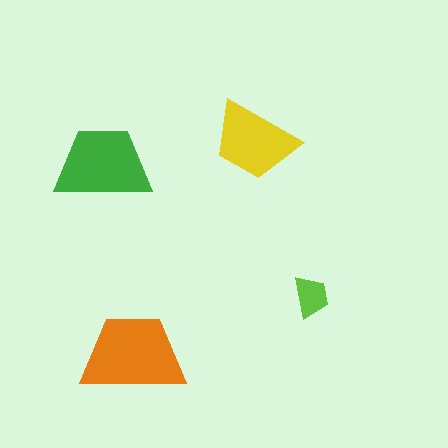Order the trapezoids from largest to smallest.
the orange one, the green one, the yellow one, the lime one.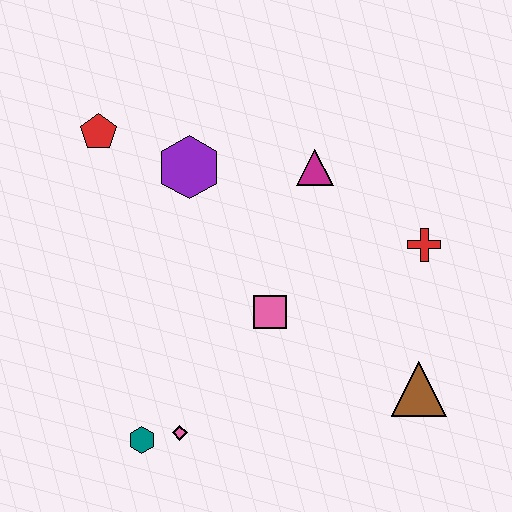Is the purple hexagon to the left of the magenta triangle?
Yes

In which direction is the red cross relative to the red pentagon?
The red cross is to the right of the red pentagon.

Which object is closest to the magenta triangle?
The purple hexagon is closest to the magenta triangle.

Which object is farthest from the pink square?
The red pentagon is farthest from the pink square.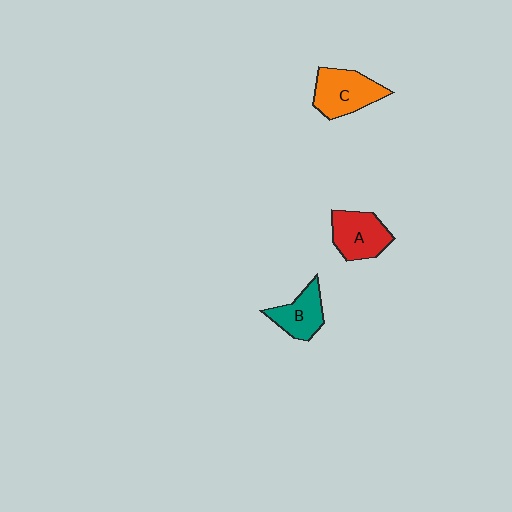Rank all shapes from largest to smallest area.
From largest to smallest: C (orange), A (red), B (teal).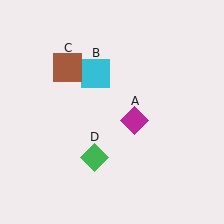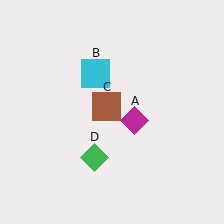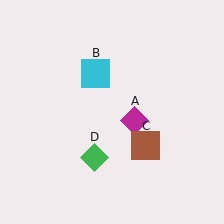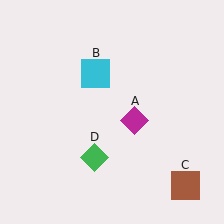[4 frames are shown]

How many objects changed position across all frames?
1 object changed position: brown square (object C).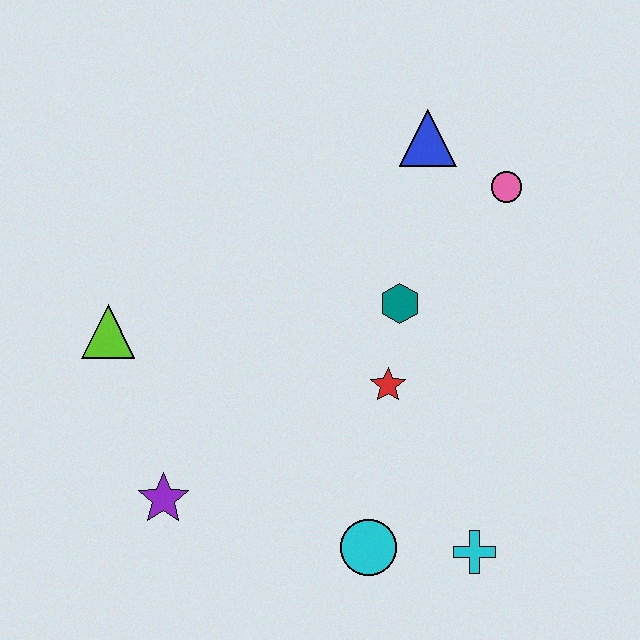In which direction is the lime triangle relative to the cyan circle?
The lime triangle is to the left of the cyan circle.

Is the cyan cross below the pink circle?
Yes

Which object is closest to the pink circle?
The blue triangle is closest to the pink circle.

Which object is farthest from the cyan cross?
The lime triangle is farthest from the cyan cross.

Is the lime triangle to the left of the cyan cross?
Yes